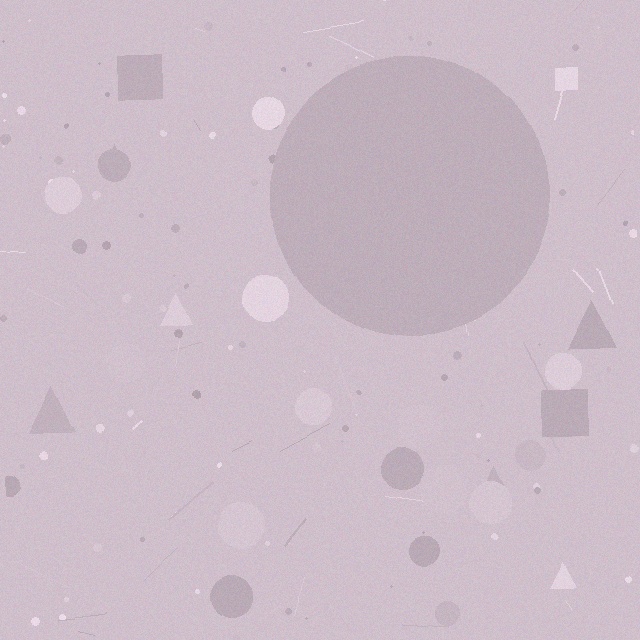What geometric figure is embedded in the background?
A circle is embedded in the background.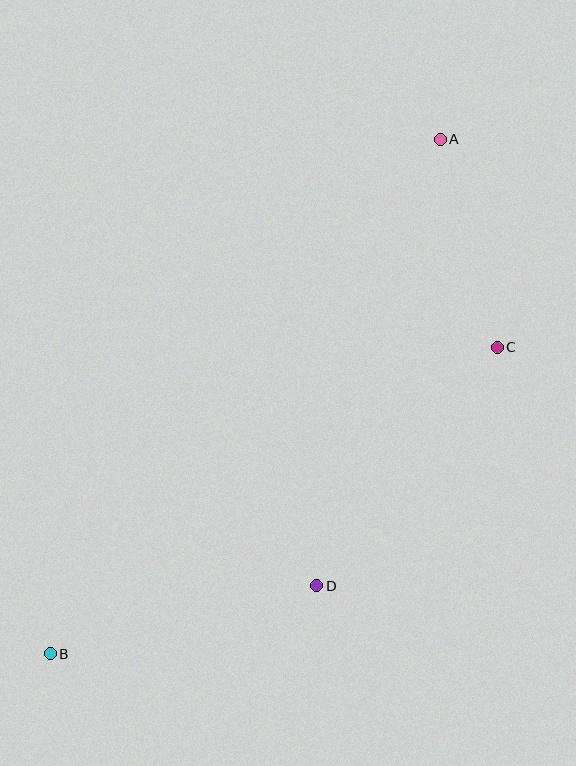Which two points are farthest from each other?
Points A and B are farthest from each other.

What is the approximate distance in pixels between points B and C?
The distance between B and C is approximately 542 pixels.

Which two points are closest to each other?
Points A and C are closest to each other.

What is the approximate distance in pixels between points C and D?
The distance between C and D is approximately 299 pixels.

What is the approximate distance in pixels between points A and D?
The distance between A and D is approximately 463 pixels.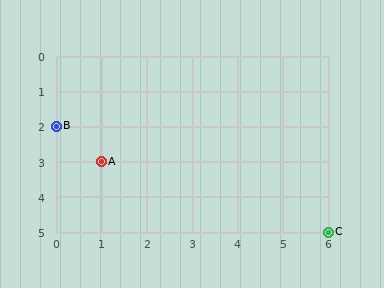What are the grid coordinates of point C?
Point C is at grid coordinates (6, 5).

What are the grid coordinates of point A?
Point A is at grid coordinates (1, 3).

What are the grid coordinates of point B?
Point B is at grid coordinates (0, 2).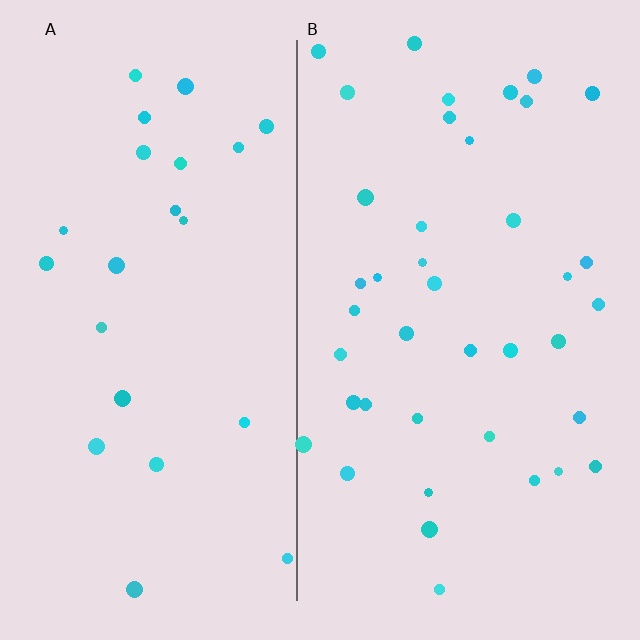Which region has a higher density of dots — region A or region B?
B (the right).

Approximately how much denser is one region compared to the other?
Approximately 1.7× — region B over region A.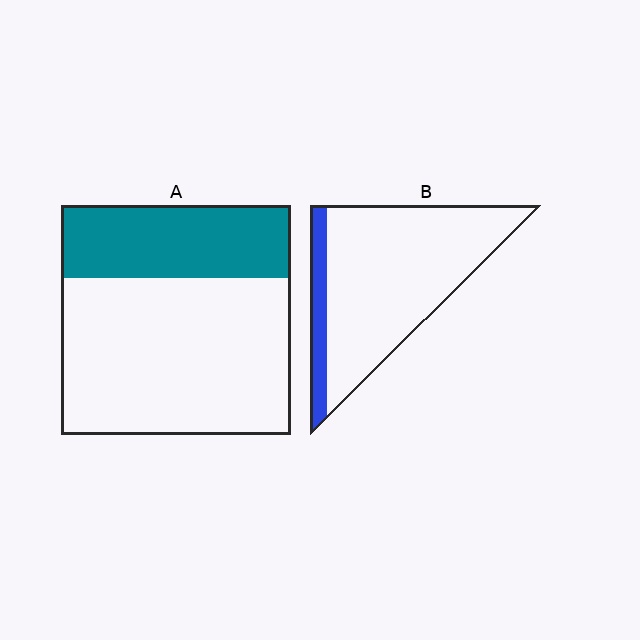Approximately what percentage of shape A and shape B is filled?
A is approximately 30% and B is approximately 15%.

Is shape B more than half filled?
No.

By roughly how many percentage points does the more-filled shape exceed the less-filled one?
By roughly 20 percentage points (A over B).